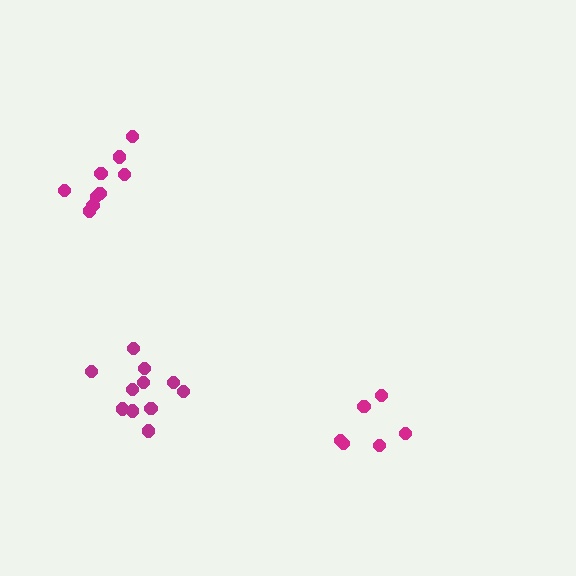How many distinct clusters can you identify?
There are 3 distinct clusters.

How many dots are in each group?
Group 1: 6 dots, Group 2: 11 dots, Group 3: 9 dots (26 total).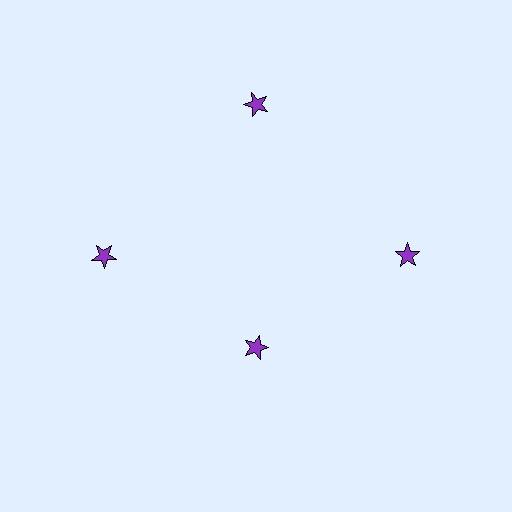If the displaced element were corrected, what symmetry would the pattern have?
It would have 4-fold rotational symmetry — the pattern would map onto itself every 90 degrees.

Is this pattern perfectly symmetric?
No. The 4 purple stars are arranged in a ring, but one element near the 6 o'clock position is pulled inward toward the center, breaking the 4-fold rotational symmetry.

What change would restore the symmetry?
The symmetry would be restored by moving it outward, back onto the ring so that all 4 stars sit at equal angles and equal distance from the center.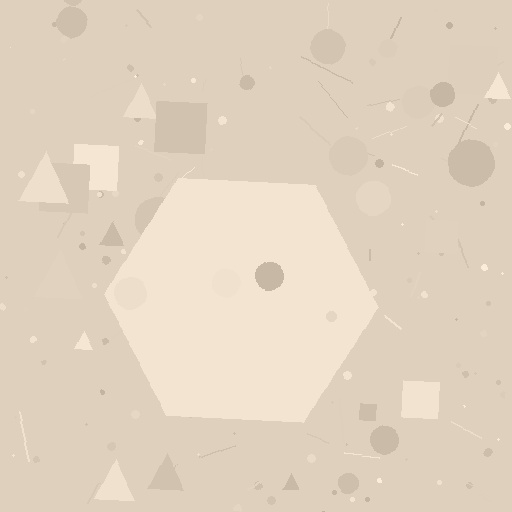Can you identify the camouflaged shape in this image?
The camouflaged shape is a hexagon.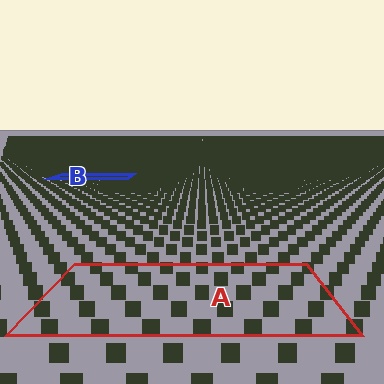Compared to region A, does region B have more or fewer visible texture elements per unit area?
Region B has more texture elements per unit area — they are packed more densely because it is farther away.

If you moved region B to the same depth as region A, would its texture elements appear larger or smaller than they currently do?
They would appear larger. At a closer depth, the same texture elements are projected at a bigger on-screen size.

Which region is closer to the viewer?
Region A is closer. The texture elements there are larger and more spread out.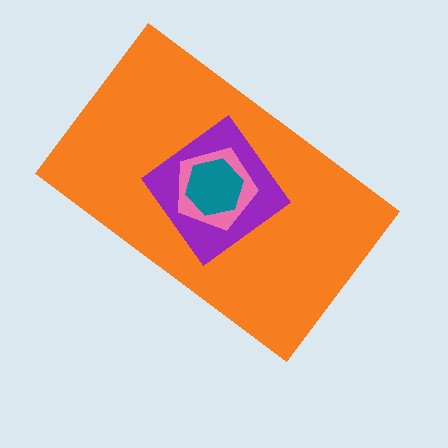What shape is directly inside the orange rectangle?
The purple diamond.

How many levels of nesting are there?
4.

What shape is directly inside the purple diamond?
The pink pentagon.